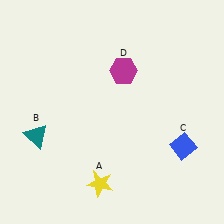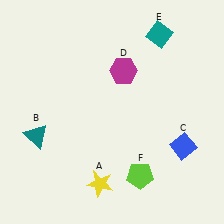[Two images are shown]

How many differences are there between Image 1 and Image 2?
There are 2 differences between the two images.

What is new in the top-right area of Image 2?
A teal diamond (E) was added in the top-right area of Image 2.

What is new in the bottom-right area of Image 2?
A lime pentagon (F) was added in the bottom-right area of Image 2.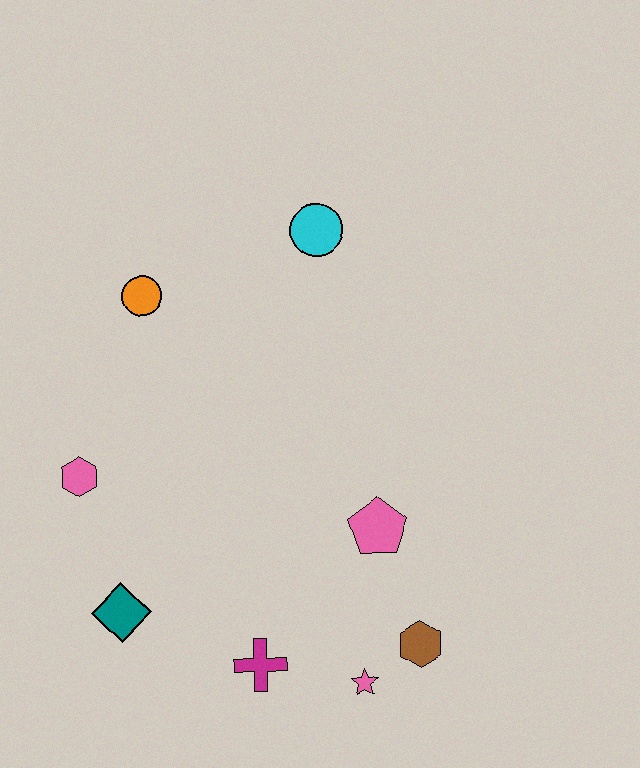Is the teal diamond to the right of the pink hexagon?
Yes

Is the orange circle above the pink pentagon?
Yes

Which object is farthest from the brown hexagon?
The orange circle is farthest from the brown hexagon.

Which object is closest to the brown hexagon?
The pink star is closest to the brown hexagon.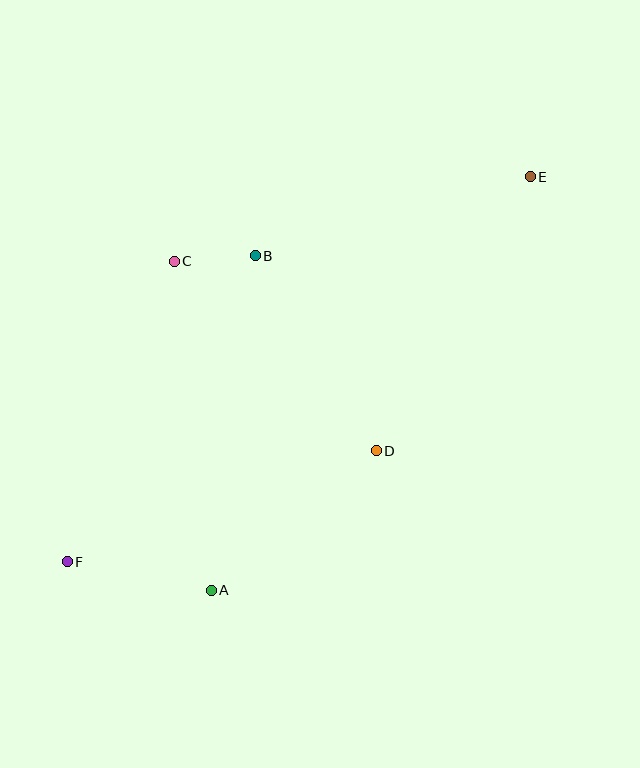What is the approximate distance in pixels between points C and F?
The distance between C and F is approximately 319 pixels.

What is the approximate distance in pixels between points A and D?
The distance between A and D is approximately 216 pixels.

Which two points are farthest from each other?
Points E and F are farthest from each other.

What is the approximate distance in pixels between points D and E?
The distance between D and E is approximately 315 pixels.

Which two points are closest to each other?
Points B and C are closest to each other.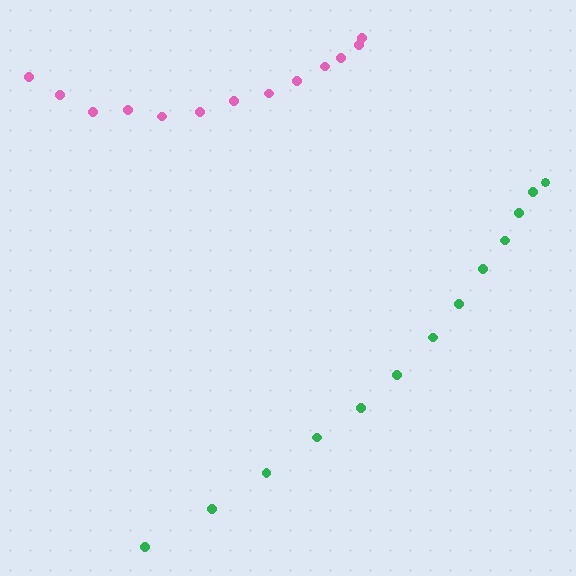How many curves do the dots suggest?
There are 2 distinct paths.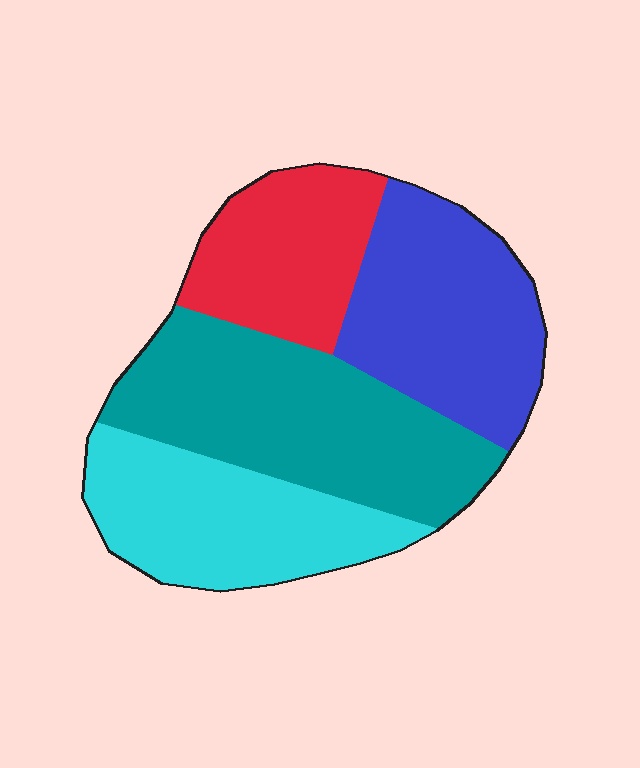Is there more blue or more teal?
Teal.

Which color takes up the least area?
Red, at roughly 20%.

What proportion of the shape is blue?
Blue takes up about one quarter (1/4) of the shape.